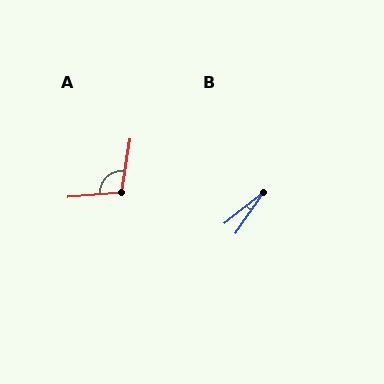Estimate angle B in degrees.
Approximately 17 degrees.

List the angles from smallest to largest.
B (17°), A (104°).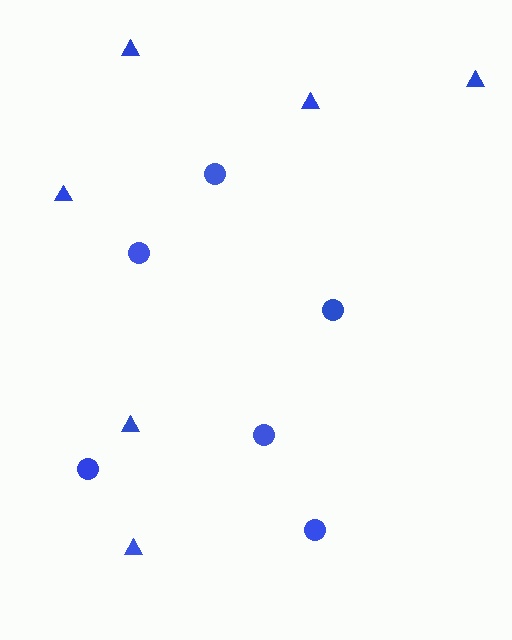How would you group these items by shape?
There are 2 groups: one group of triangles (6) and one group of circles (6).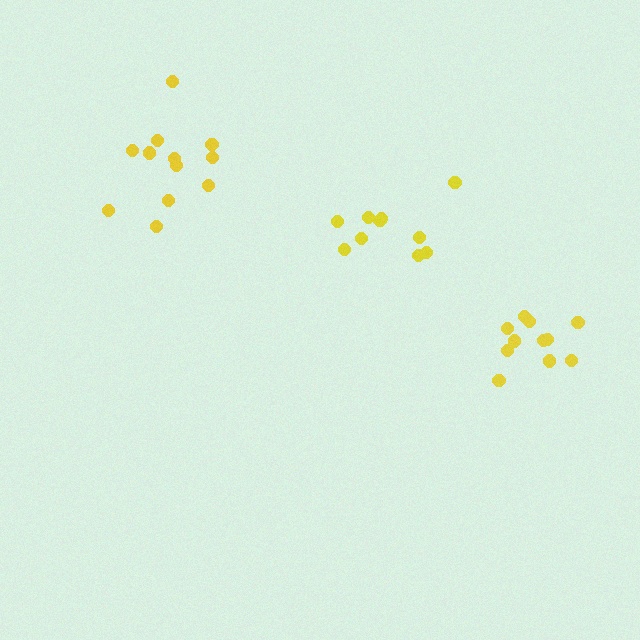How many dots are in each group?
Group 1: 10 dots, Group 2: 11 dots, Group 3: 12 dots (33 total).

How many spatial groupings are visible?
There are 3 spatial groupings.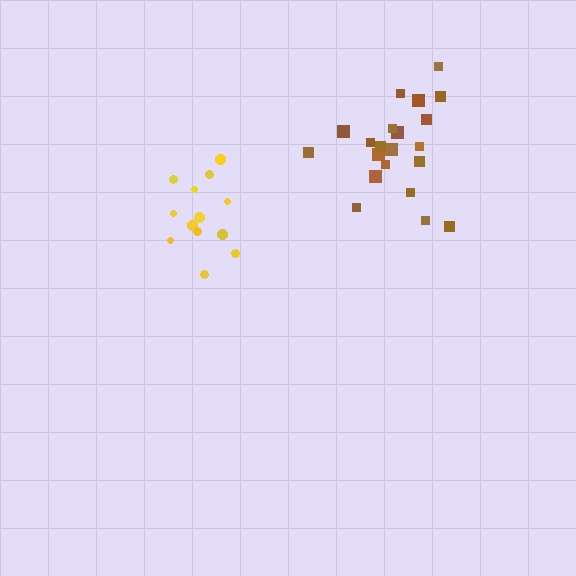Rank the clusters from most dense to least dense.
brown, yellow.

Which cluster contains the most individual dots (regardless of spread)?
Brown (21).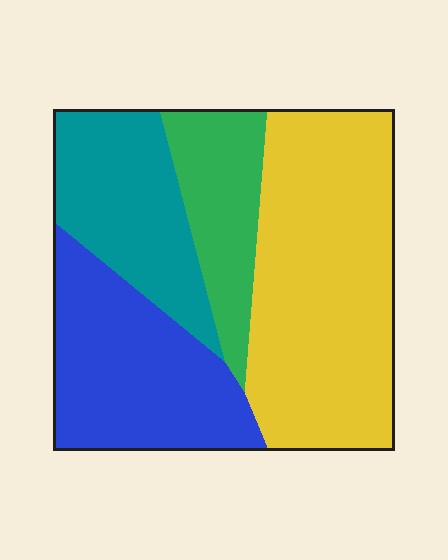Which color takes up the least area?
Green, at roughly 15%.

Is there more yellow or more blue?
Yellow.